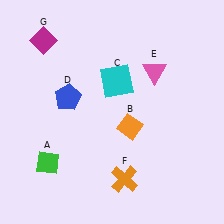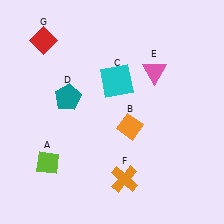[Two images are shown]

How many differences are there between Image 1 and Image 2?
There are 3 differences between the two images.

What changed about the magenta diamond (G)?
In Image 1, G is magenta. In Image 2, it changed to red.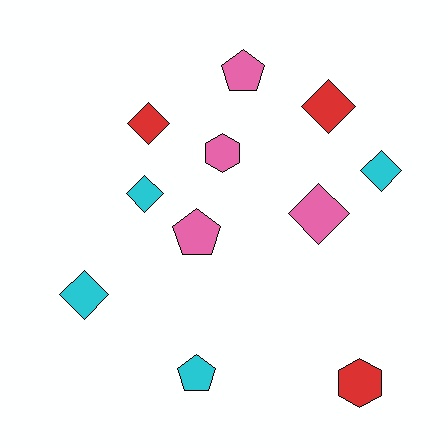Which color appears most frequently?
Pink, with 4 objects.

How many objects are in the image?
There are 11 objects.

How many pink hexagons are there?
There is 1 pink hexagon.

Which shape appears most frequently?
Diamond, with 6 objects.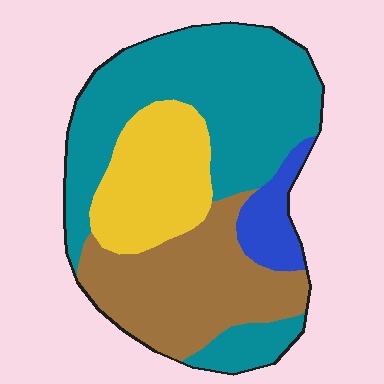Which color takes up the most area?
Teal, at roughly 45%.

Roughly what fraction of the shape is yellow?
Yellow takes up between a sixth and a third of the shape.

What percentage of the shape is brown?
Brown covers roughly 30% of the shape.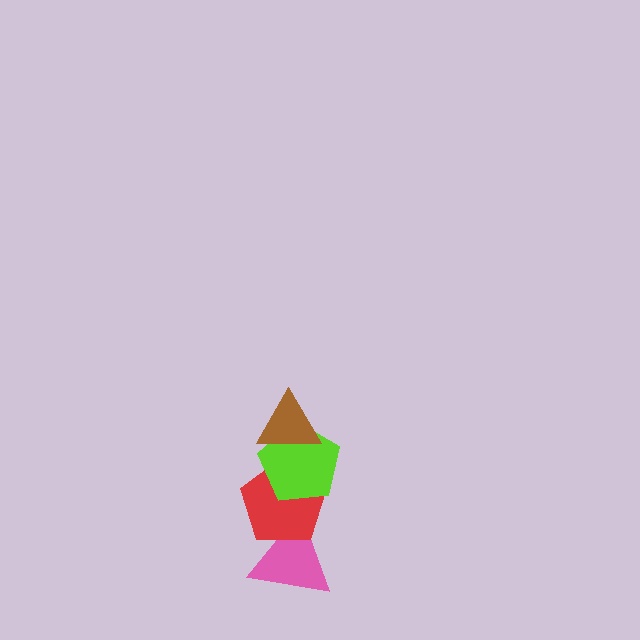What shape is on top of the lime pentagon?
The brown triangle is on top of the lime pentagon.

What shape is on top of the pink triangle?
The red pentagon is on top of the pink triangle.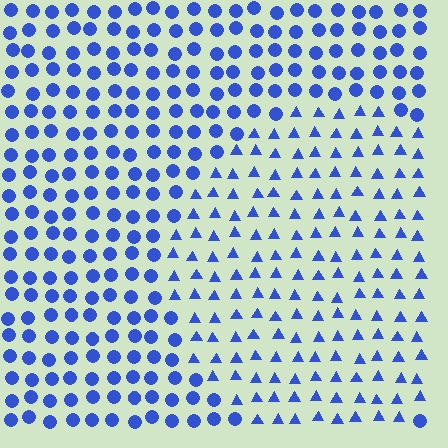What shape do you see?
I see a circle.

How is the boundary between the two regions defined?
The boundary is defined by a change in element shape: triangles inside vs. circles outside. All elements share the same color and spacing.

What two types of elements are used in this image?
The image uses triangles inside the circle region and circles outside it.